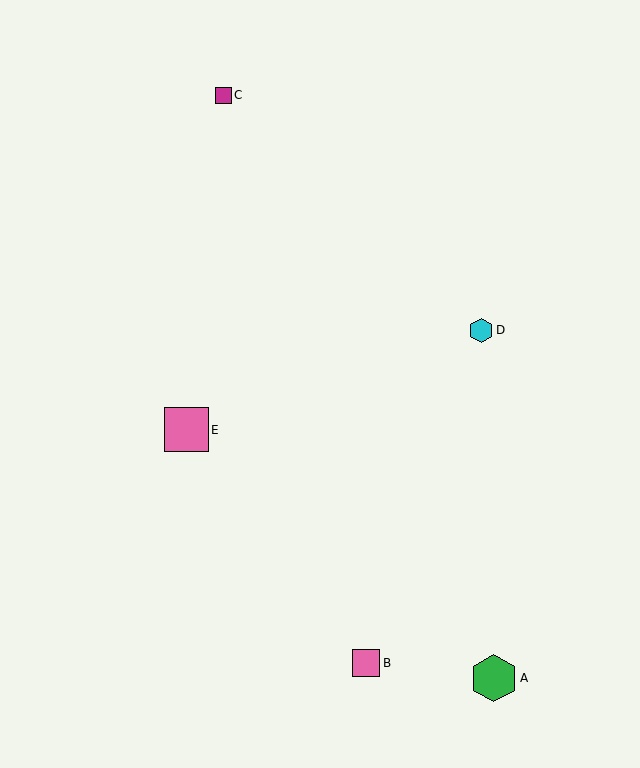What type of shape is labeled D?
Shape D is a cyan hexagon.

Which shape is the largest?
The green hexagon (labeled A) is the largest.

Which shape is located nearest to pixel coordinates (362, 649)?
The pink square (labeled B) at (366, 663) is nearest to that location.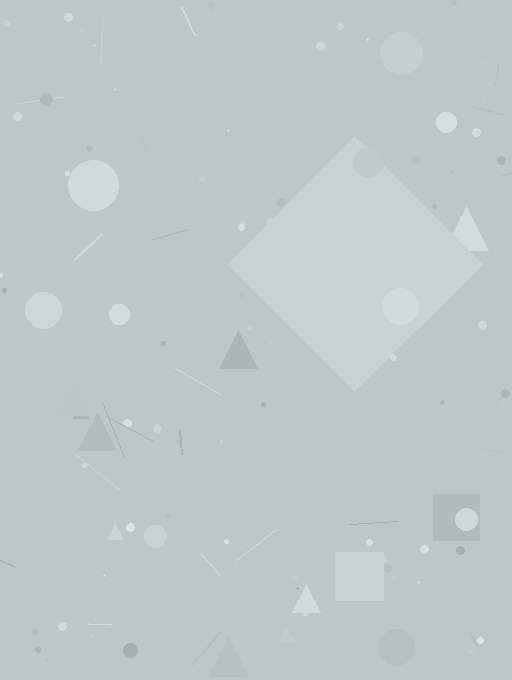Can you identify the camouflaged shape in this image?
The camouflaged shape is a diamond.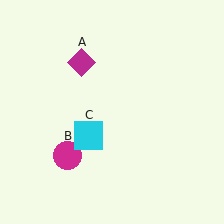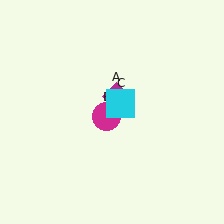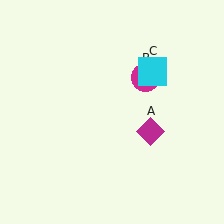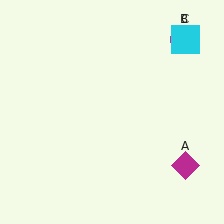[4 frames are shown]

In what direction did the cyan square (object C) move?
The cyan square (object C) moved up and to the right.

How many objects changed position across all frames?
3 objects changed position: magenta diamond (object A), magenta circle (object B), cyan square (object C).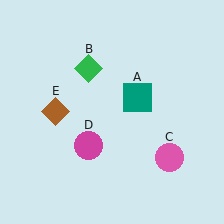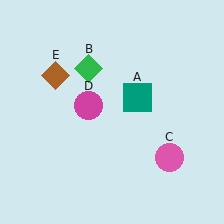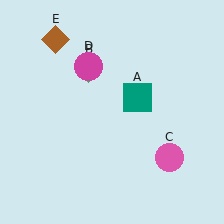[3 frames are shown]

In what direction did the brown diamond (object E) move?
The brown diamond (object E) moved up.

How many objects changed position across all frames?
2 objects changed position: magenta circle (object D), brown diamond (object E).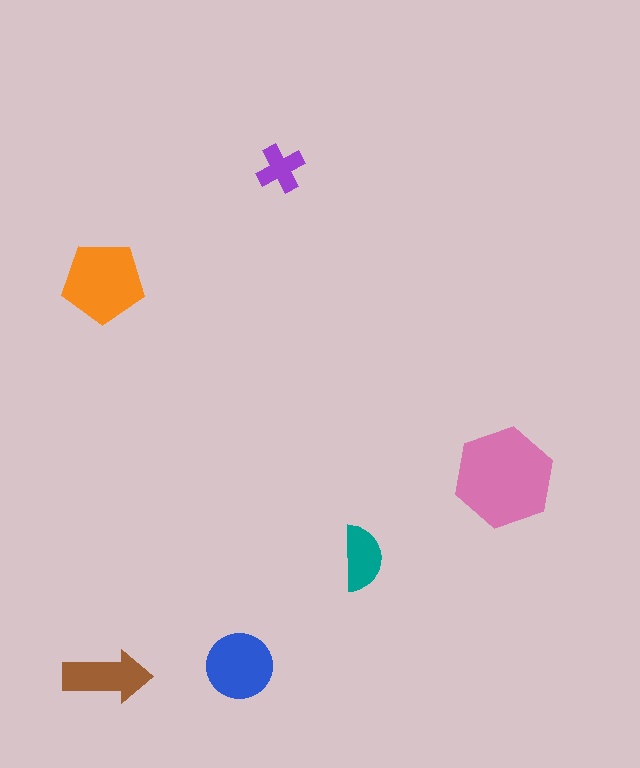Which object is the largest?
The pink hexagon.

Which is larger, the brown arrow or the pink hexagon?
The pink hexagon.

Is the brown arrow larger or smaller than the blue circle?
Smaller.